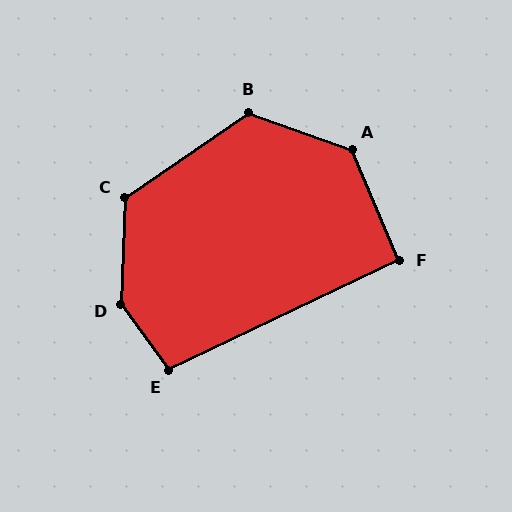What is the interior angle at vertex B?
Approximately 126 degrees (obtuse).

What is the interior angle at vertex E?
Approximately 101 degrees (obtuse).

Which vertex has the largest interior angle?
D, at approximately 142 degrees.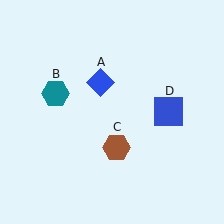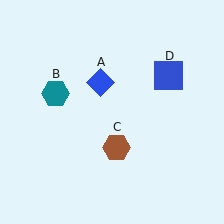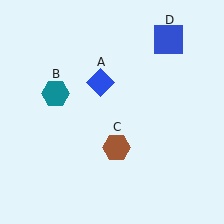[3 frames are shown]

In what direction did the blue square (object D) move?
The blue square (object D) moved up.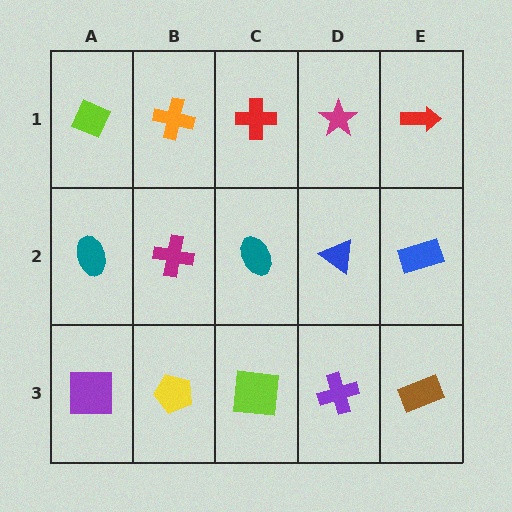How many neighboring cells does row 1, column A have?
2.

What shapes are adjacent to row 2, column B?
An orange cross (row 1, column B), a yellow pentagon (row 3, column B), a teal ellipse (row 2, column A), a teal ellipse (row 2, column C).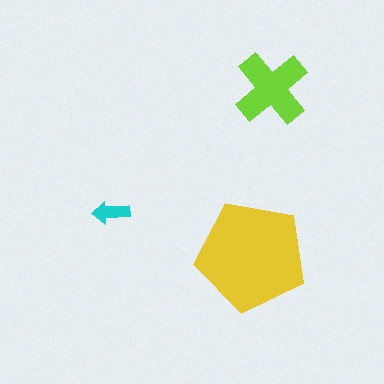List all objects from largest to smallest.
The yellow pentagon, the lime cross, the cyan arrow.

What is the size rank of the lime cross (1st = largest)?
2nd.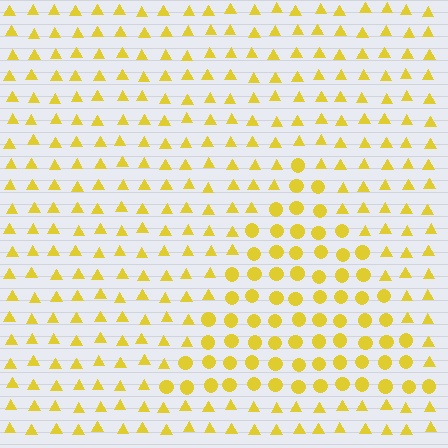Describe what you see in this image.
The image is filled with small yellow elements arranged in a uniform grid. A triangle-shaped region contains circles, while the surrounding area contains triangles. The boundary is defined purely by the change in element shape.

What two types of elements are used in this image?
The image uses circles inside the triangle region and triangles outside it.